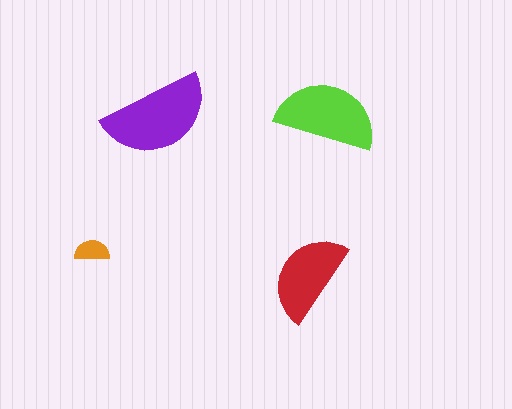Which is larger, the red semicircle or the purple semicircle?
The purple one.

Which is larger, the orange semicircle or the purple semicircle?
The purple one.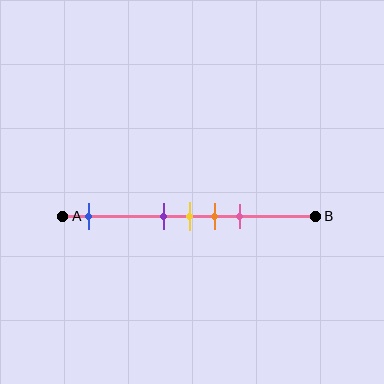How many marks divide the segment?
There are 5 marks dividing the segment.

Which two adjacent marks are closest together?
The purple and yellow marks are the closest adjacent pair.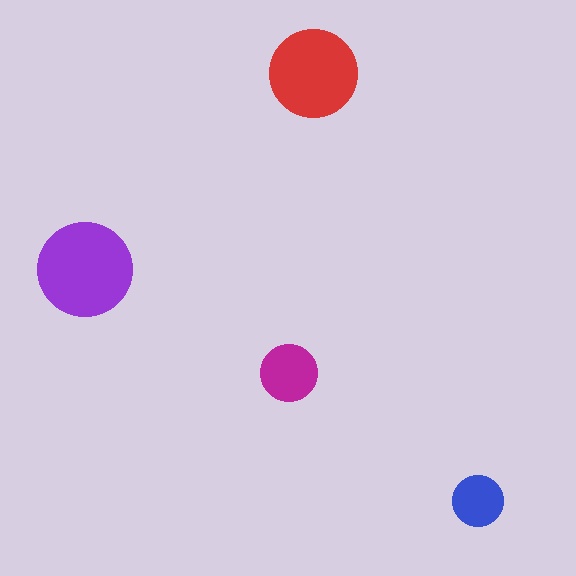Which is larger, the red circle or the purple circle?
The purple one.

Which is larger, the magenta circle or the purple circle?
The purple one.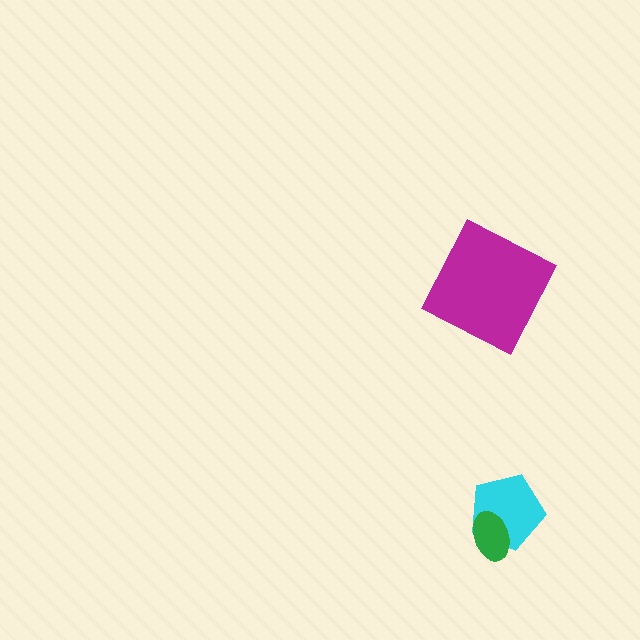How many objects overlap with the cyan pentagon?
1 object overlaps with the cyan pentagon.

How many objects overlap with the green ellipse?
1 object overlaps with the green ellipse.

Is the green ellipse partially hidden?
No, no other shape covers it.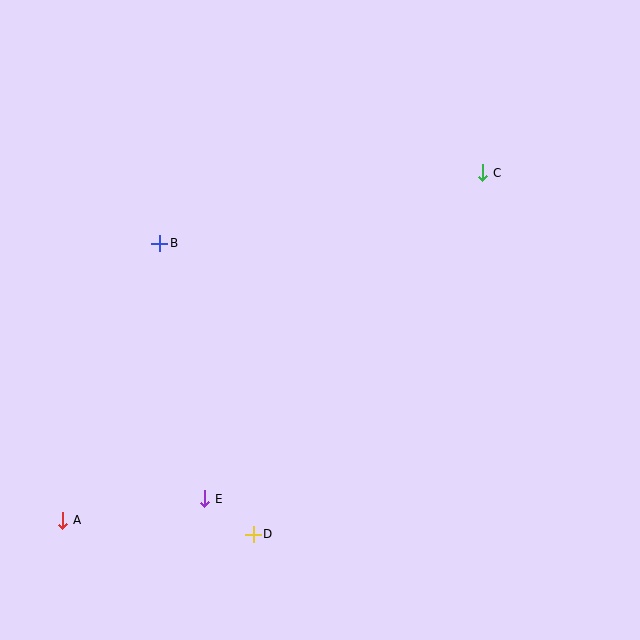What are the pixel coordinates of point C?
Point C is at (483, 173).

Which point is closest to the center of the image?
Point B at (160, 243) is closest to the center.